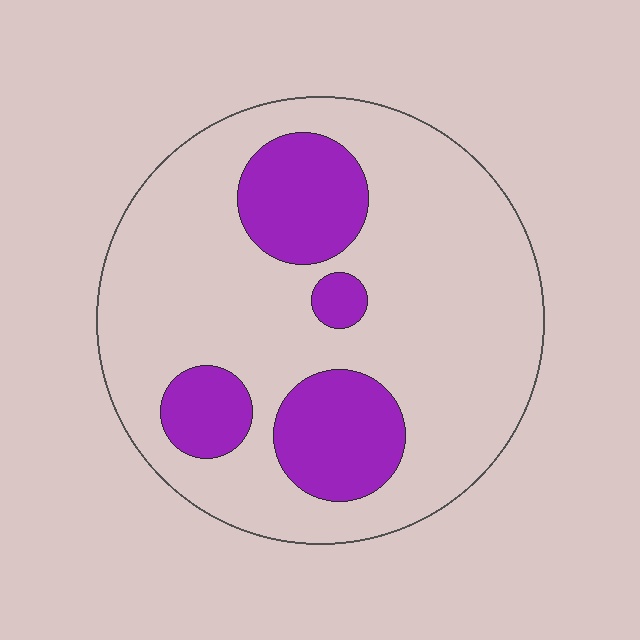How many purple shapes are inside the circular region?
4.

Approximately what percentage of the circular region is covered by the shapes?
Approximately 25%.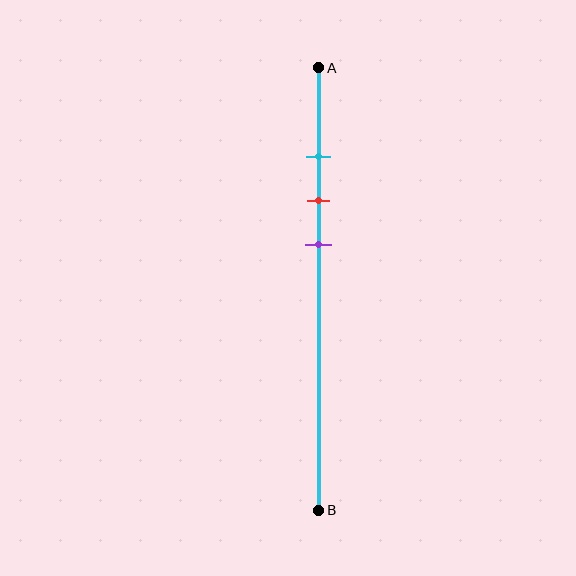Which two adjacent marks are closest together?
The cyan and red marks are the closest adjacent pair.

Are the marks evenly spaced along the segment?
Yes, the marks are approximately evenly spaced.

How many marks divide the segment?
There are 3 marks dividing the segment.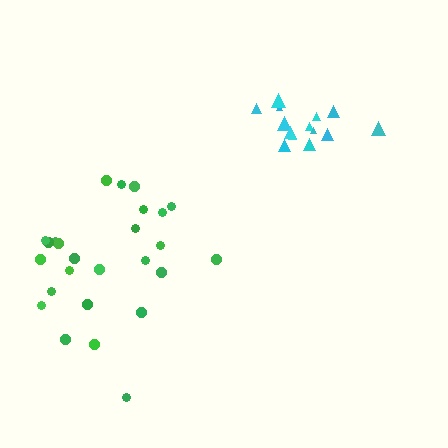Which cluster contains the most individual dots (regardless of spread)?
Green (26).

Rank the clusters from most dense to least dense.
cyan, green.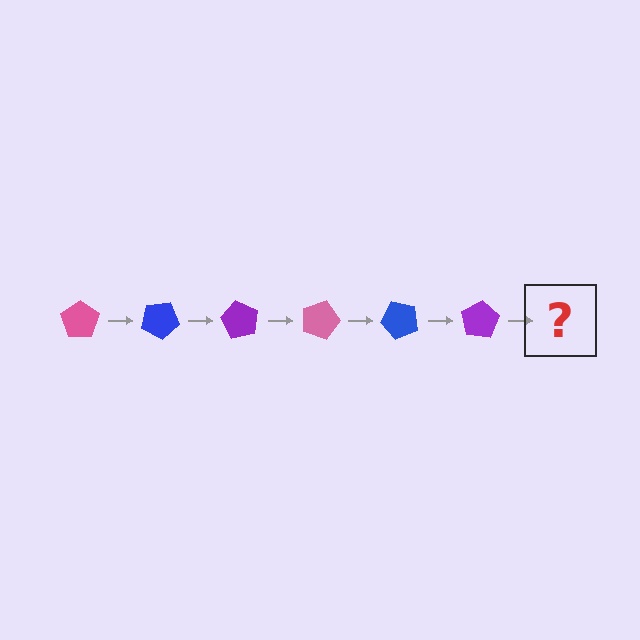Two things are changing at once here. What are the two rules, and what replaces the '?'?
The two rules are that it rotates 30 degrees each step and the color cycles through pink, blue, and purple. The '?' should be a pink pentagon, rotated 180 degrees from the start.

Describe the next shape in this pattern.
It should be a pink pentagon, rotated 180 degrees from the start.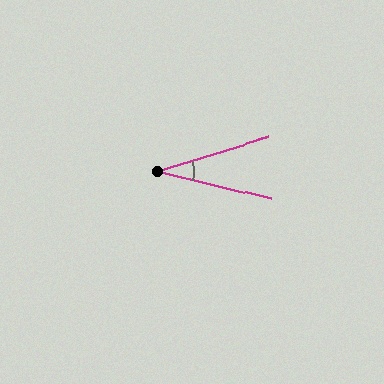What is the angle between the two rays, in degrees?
Approximately 30 degrees.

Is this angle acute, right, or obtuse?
It is acute.